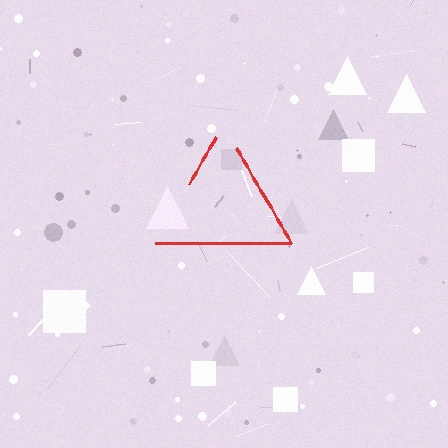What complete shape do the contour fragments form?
The contour fragments form a triangle.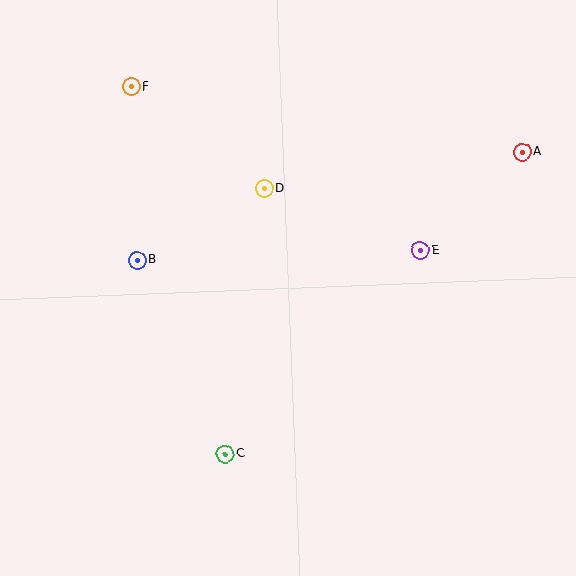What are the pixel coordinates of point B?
Point B is at (137, 260).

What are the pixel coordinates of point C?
Point C is at (225, 454).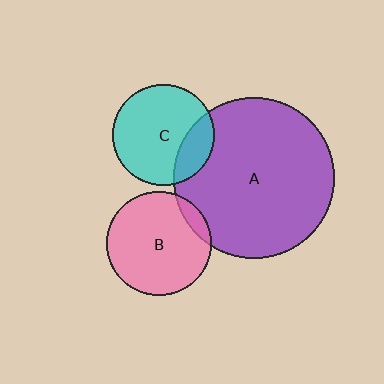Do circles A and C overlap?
Yes.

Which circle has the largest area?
Circle A (purple).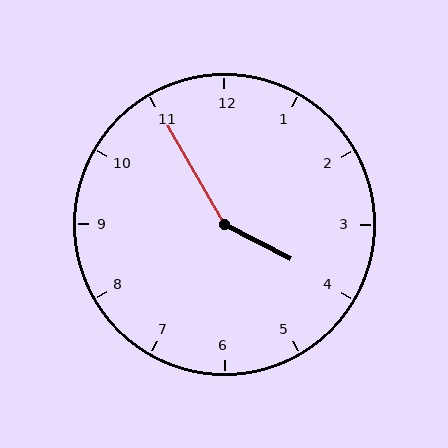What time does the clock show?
3:55.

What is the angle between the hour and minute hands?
Approximately 148 degrees.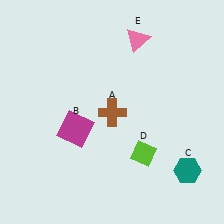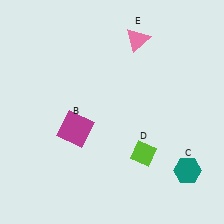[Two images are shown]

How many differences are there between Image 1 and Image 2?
There is 1 difference between the two images.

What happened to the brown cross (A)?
The brown cross (A) was removed in Image 2. It was in the bottom-right area of Image 1.